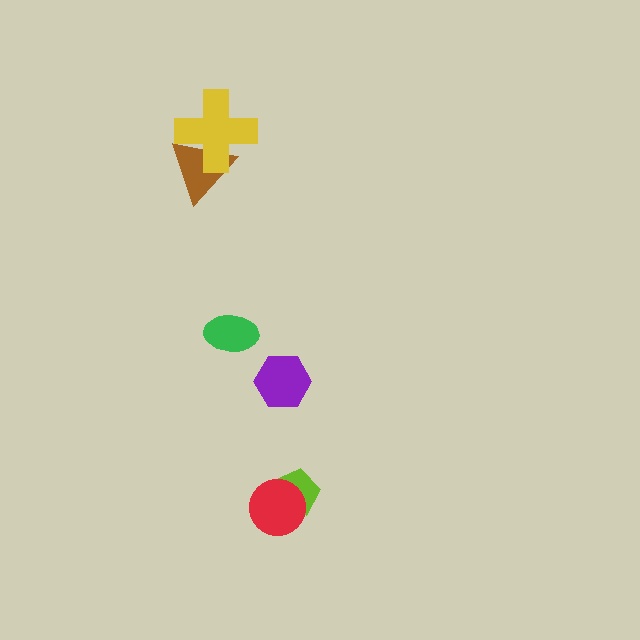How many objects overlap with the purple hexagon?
0 objects overlap with the purple hexagon.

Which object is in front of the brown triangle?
The yellow cross is in front of the brown triangle.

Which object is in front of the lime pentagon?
The red circle is in front of the lime pentagon.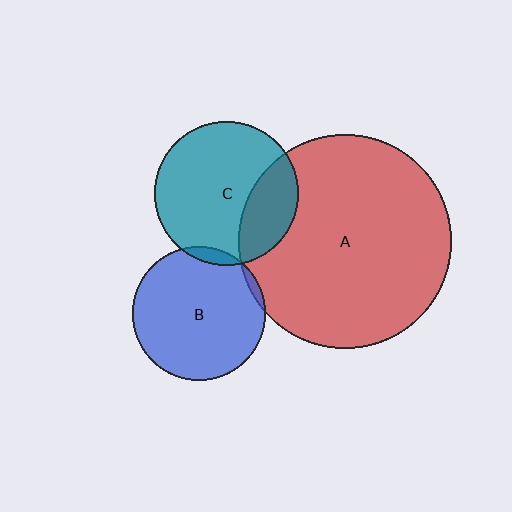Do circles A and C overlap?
Yes.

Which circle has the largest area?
Circle A (red).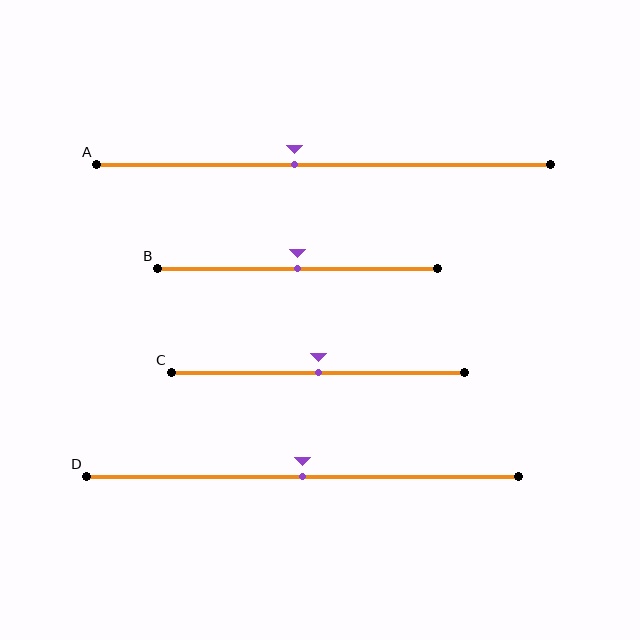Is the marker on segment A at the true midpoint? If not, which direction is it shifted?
No, the marker on segment A is shifted to the left by about 6% of the segment length.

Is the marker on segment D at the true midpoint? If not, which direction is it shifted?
Yes, the marker on segment D is at the true midpoint.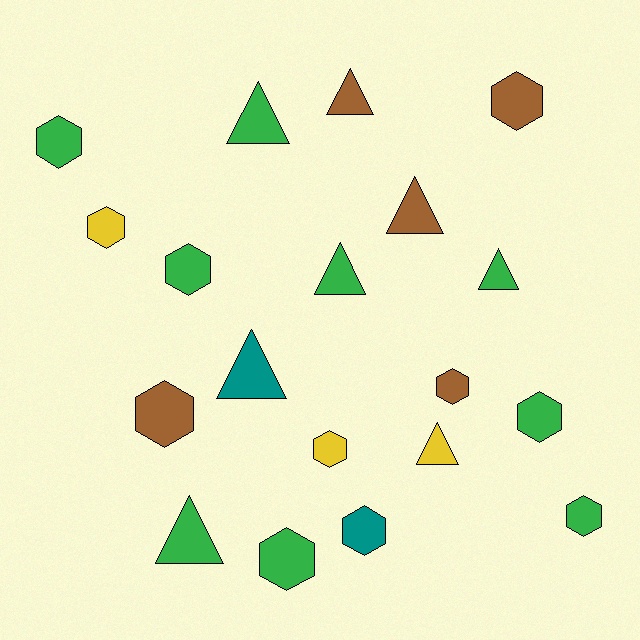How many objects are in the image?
There are 19 objects.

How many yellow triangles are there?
There is 1 yellow triangle.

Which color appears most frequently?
Green, with 9 objects.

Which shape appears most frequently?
Hexagon, with 11 objects.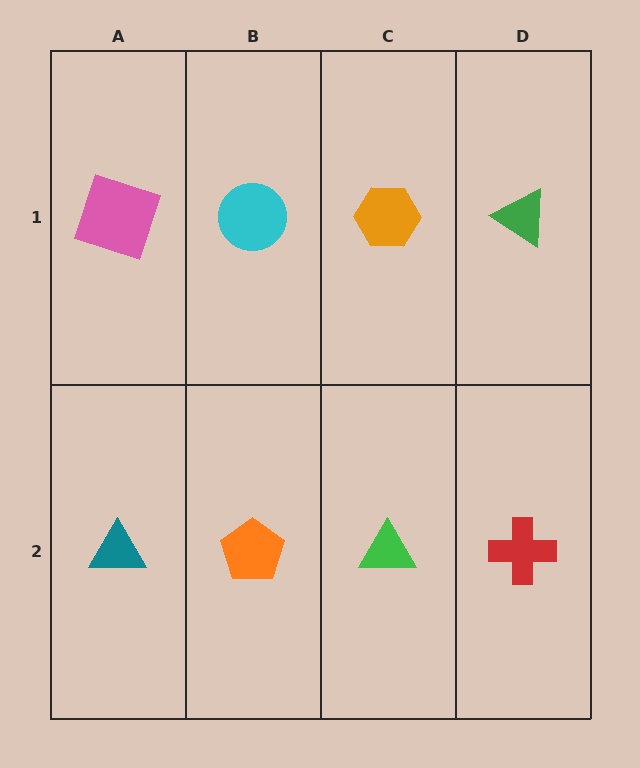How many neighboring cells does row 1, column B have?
3.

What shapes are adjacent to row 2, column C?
An orange hexagon (row 1, column C), an orange pentagon (row 2, column B), a red cross (row 2, column D).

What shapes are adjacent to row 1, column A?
A teal triangle (row 2, column A), a cyan circle (row 1, column B).